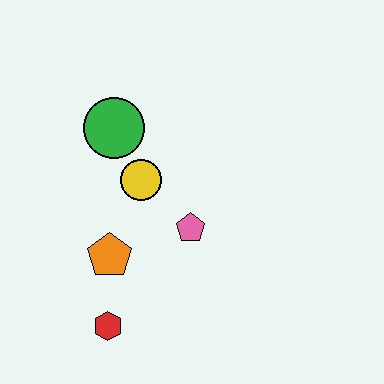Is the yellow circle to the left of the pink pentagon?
Yes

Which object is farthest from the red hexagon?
The green circle is farthest from the red hexagon.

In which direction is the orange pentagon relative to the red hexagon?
The orange pentagon is above the red hexagon.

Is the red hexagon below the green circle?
Yes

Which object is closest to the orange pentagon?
The red hexagon is closest to the orange pentagon.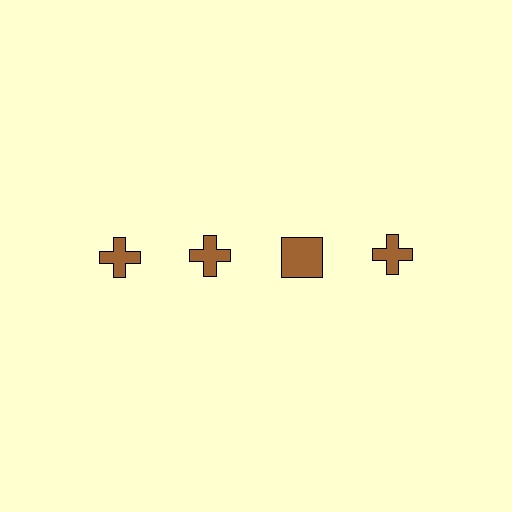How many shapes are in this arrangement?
There are 4 shapes arranged in a grid pattern.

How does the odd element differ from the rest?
It has a different shape: square instead of cross.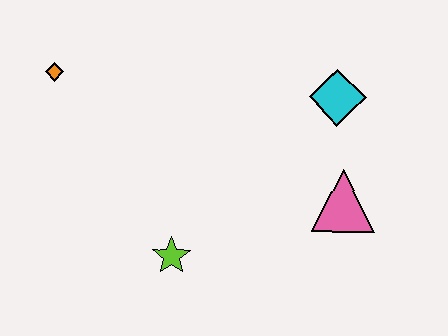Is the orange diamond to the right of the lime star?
No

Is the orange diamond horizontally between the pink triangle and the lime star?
No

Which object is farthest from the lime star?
The cyan diamond is farthest from the lime star.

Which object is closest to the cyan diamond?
The pink triangle is closest to the cyan diamond.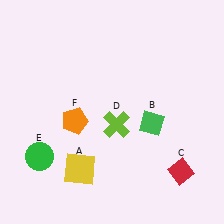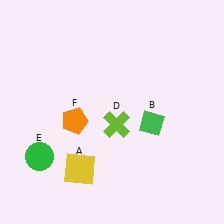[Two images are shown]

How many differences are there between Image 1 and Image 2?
There is 1 difference between the two images.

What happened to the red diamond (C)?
The red diamond (C) was removed in Image 2. It was in the bottom-right area of Image 1.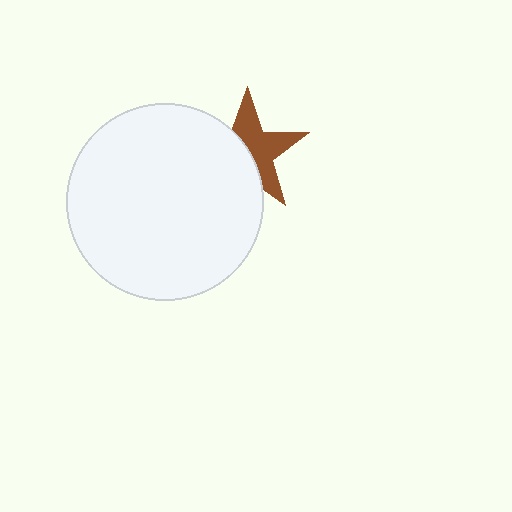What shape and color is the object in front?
The object in front is a white circle.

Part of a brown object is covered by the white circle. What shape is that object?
It is a star.